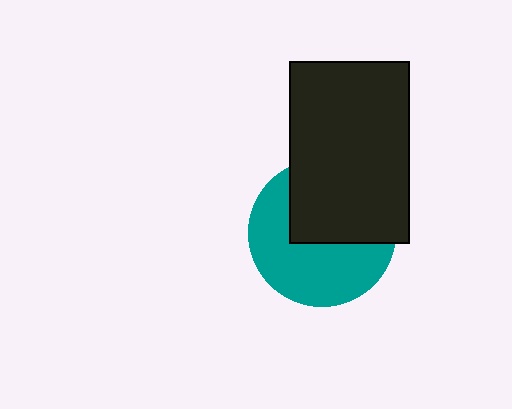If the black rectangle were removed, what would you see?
You would see the complete teal circle.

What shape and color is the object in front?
The object in front is a black rectangle.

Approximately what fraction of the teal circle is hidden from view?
Roughly 45% of the teal circle is hidden behind the black rectangle.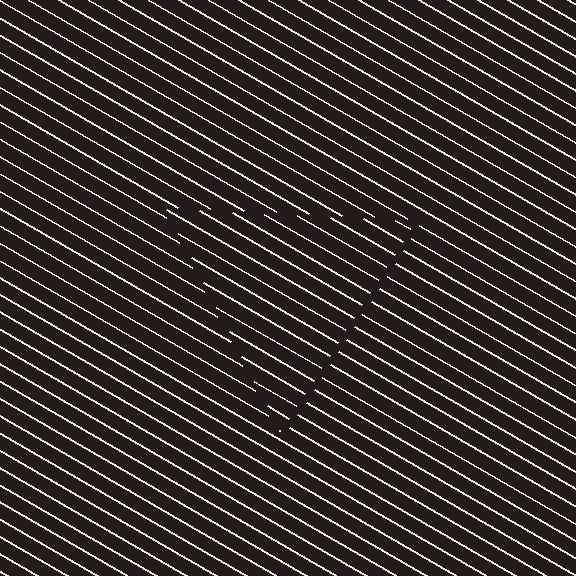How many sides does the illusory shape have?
3 sides — the line-ends trace a triangle.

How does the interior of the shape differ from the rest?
The interior of the shape contains the same grating, shifted by half a period — the contour is defined by the phase discontinuity where line-ends from the inner and outer gratings abut.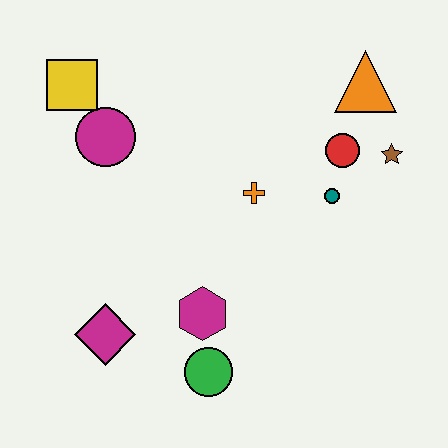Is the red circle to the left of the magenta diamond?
No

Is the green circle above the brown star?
No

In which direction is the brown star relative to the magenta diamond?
The brown star is to the right of the magenta diamond.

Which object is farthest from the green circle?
The orange triangle is farthest from the green circle.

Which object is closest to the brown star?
The red circle is closest to the brown star.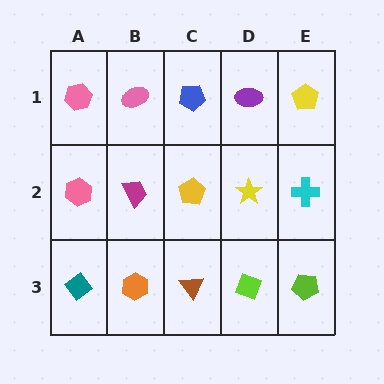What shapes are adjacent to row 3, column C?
A yellow pentagon (row 2, column C), an orange hexagon (row 3, column B), a lime diamond (row 3, column D).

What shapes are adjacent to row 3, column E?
A cyan cross (row 2, column E), a lime diamond (row 3, column D).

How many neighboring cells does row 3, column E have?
2.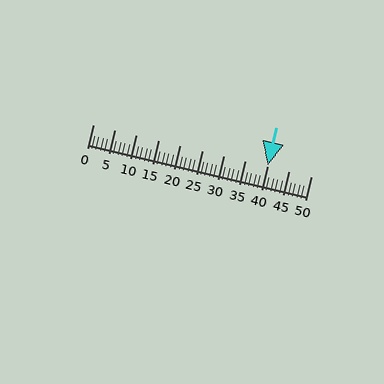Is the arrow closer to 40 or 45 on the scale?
The arrow is closer to 40.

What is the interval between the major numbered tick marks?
The major tick marks are spaced 5 units apart.